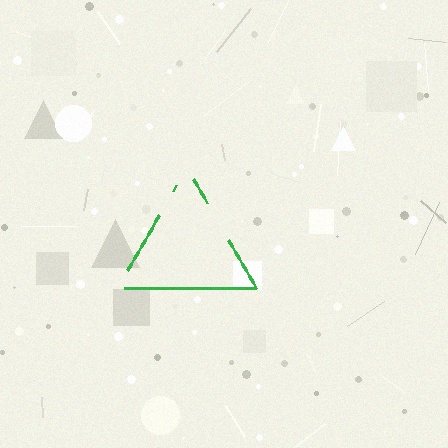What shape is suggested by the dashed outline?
The dashed outline suggests a triangle.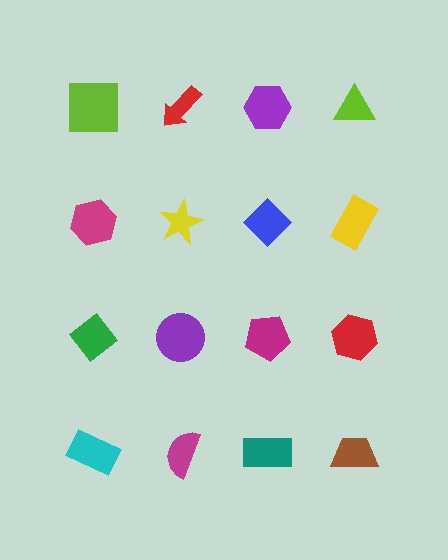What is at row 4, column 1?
A cyan rectangle.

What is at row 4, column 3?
A teal rectangle.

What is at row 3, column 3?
A magenta pentagon.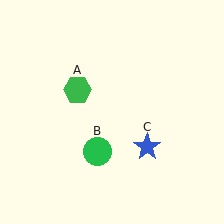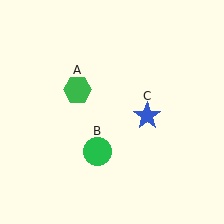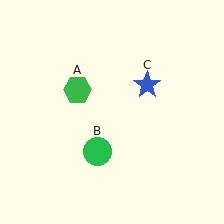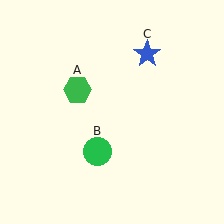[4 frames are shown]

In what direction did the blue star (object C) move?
The blue star (object C) moved up.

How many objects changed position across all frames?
1 object changed position: blue star (object C).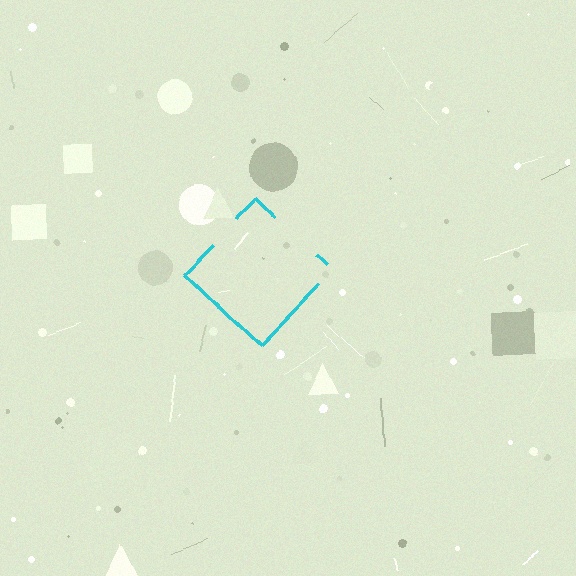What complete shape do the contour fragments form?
The contour fragments form a diamond.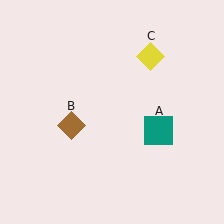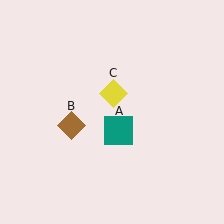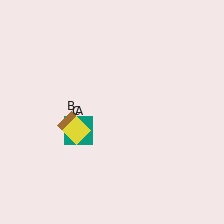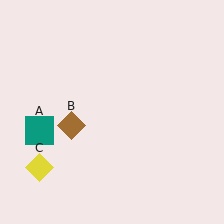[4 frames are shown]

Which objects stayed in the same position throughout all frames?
Brown diamond (object B) remained stationary.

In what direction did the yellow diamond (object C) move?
The yellow diamond (object C) moved down and to the left.